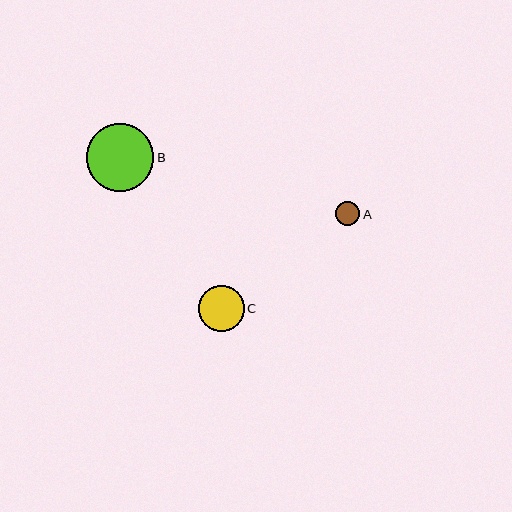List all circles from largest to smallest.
From largest to smallest: B, C, A.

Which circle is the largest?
Circle B is the largest with a size of approximately 68 pixels.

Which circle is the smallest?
Circle A is the smallest with a size of approximately 24 pixels.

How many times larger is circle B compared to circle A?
Circle B is approximately 2.8 times the size of circle A.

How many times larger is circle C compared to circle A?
Circle C is approximately 1.9 times the size of circle A.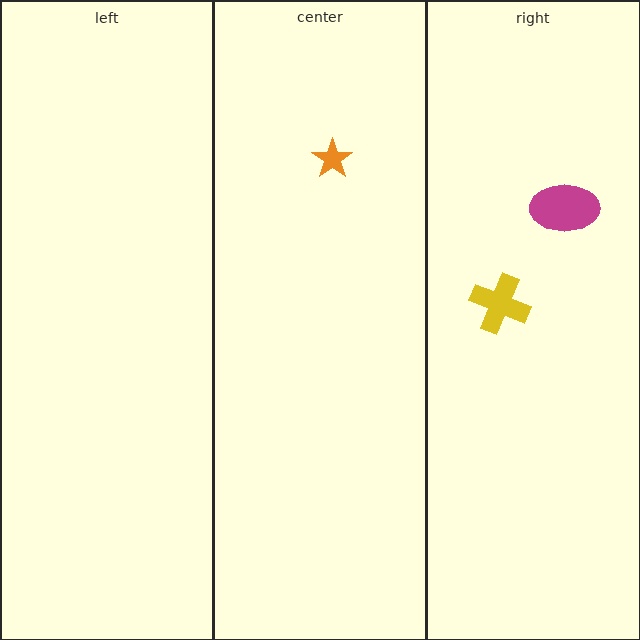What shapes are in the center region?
The orange star.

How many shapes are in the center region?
1.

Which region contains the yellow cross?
The right region.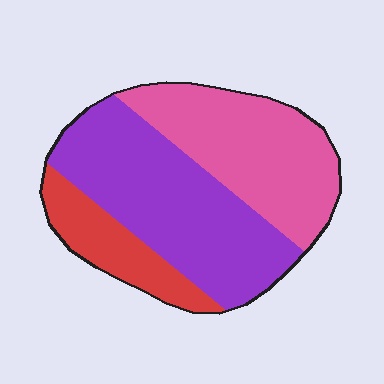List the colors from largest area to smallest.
From largest to smallest: purple, pink, red.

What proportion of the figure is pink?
Pink takes up about three eighths (3/8) of the figure.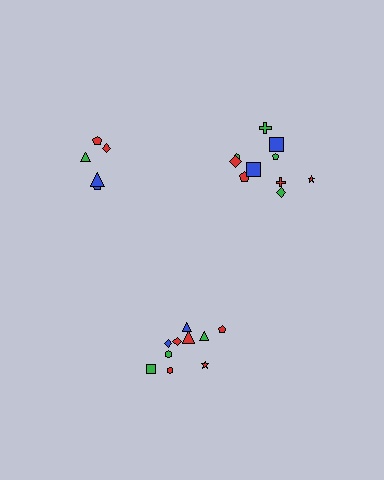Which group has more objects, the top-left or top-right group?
The top-right group.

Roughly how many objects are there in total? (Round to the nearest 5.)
Roughly 25 objects in total.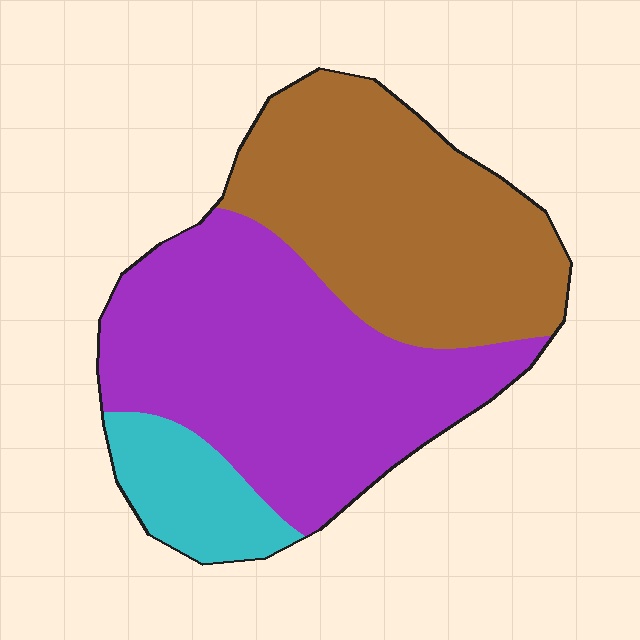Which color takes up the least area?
Cyan, at roughly 10%.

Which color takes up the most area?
Purple, at roughly 50%.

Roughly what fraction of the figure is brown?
Brown covers 40% of the figure.